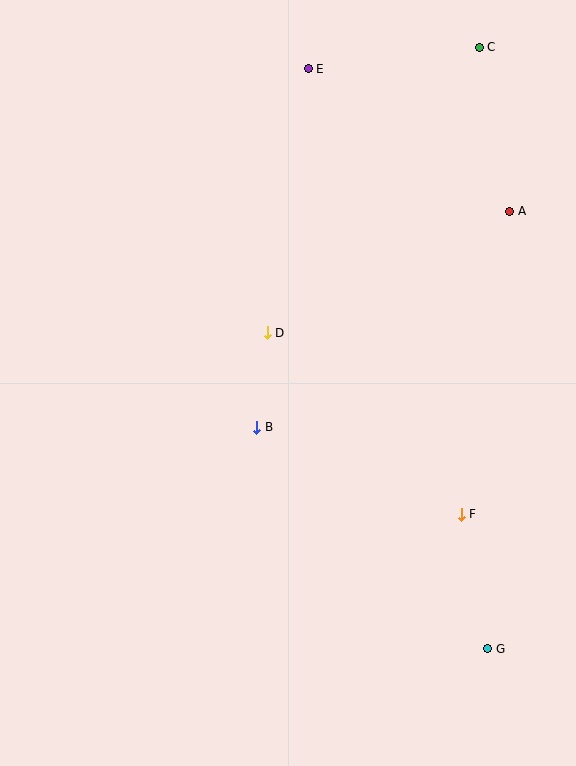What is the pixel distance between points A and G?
The distance between A and G is 438 pixels.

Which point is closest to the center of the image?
Point B at (257, 427) is closest to the center.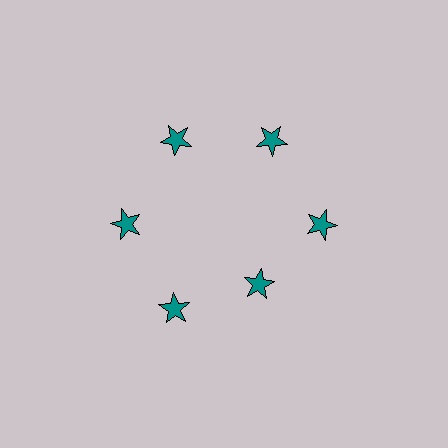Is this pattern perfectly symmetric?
No. The 6 teal stars are arranged in a ring, but one element near the 5 o'clock position is pulled inward toward the center, breaking the 6-fold rotational symmetry.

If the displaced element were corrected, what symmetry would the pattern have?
It would have 6-fold rotational symmetry — the pattern would map onto itself every 60 degrees.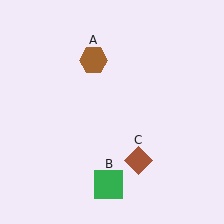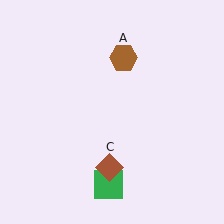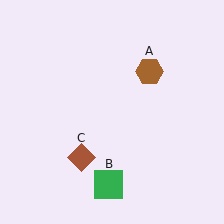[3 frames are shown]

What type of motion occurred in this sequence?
The brown hexagon (object A), brown diamond (object C) rotated clockwise around the center of the scene.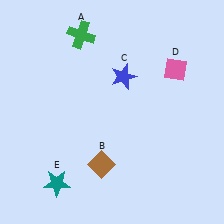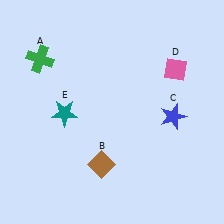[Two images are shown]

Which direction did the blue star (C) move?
The blue star (C) moved right.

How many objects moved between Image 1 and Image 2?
3 objects moved between the two images.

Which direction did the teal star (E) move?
The teal star (E) moved up.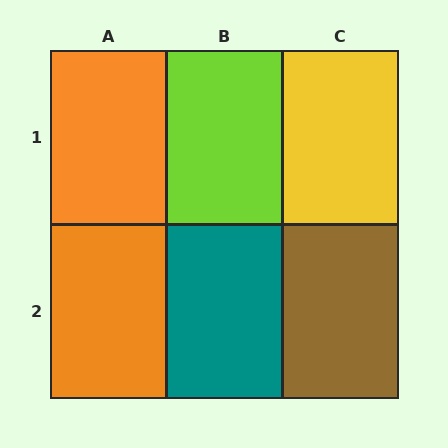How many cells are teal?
1 cell is teal.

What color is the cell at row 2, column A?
Orange.